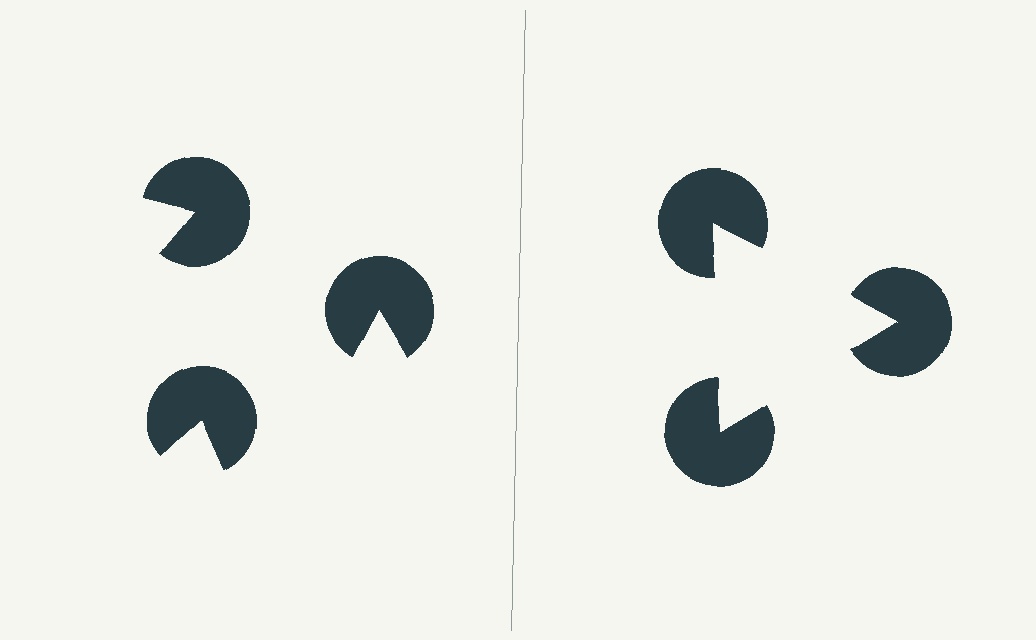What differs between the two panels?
The pac-man discs are positioned identically on both sides; only the wedge orientations differ. On the right they align to a triangle; on the left they are misaligned.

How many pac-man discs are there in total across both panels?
6 — 3 on each side.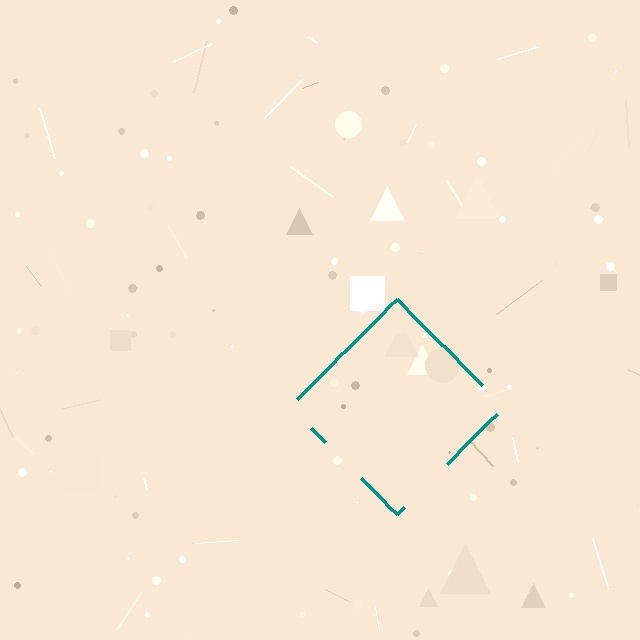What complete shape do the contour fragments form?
The contour fragments form a diamond.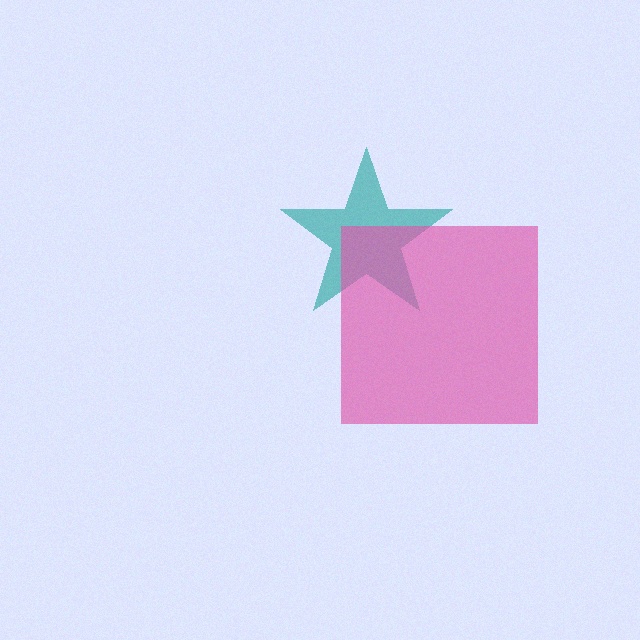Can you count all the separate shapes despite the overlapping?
Yes, there are 2 separate shapes.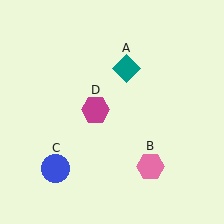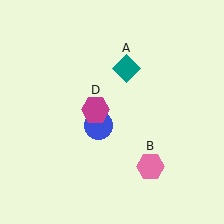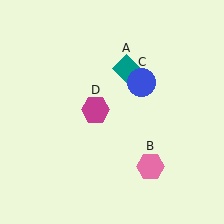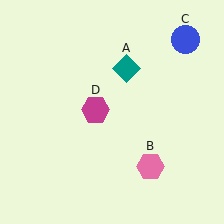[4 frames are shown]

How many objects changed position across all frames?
1 object changed position: blue circle (object C).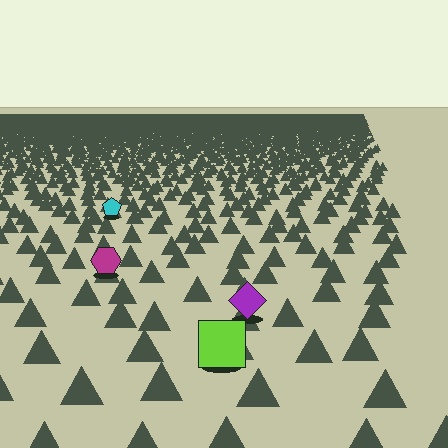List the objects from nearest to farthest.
From nearest to farthest: the lime square, the purple diamond, the magenta hexagon, the cyan pentagon.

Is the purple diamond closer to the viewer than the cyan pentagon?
Yes. The purple diamond is closer — you can tell from the texture gradient: the ground texture is coarser near it.